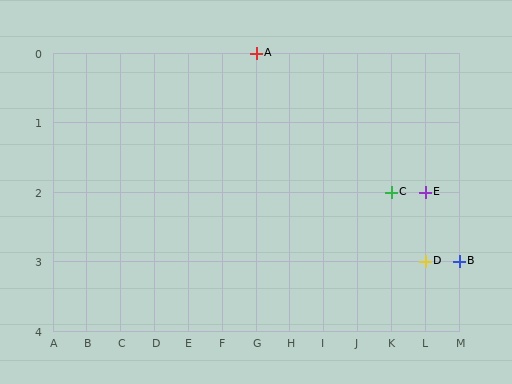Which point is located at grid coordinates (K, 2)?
Point C is at (K, 2).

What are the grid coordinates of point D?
Point D is at grid coordinates (L, 3).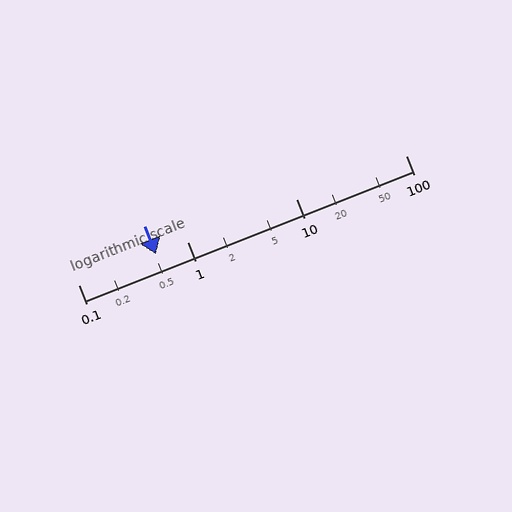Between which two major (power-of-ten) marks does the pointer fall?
The pointer is between 0.1 and 1.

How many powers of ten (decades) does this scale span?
The scale spans 3 decades, from 0.1 to 100.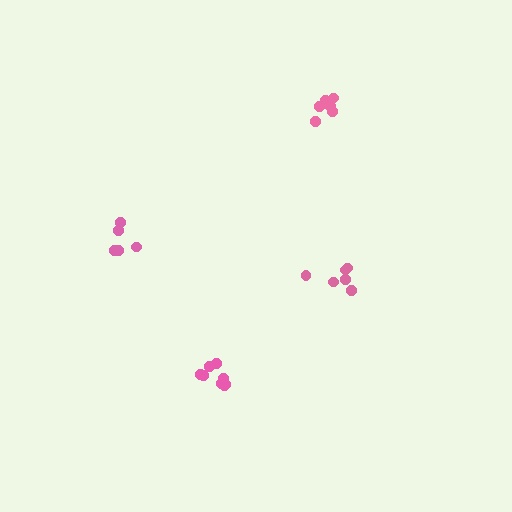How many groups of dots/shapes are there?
There are 4 groups.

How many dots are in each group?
Group 1: 7 dots, Group 2: 6 dots, Group 3: 8 dots, Group 4: 5 dots (26 total).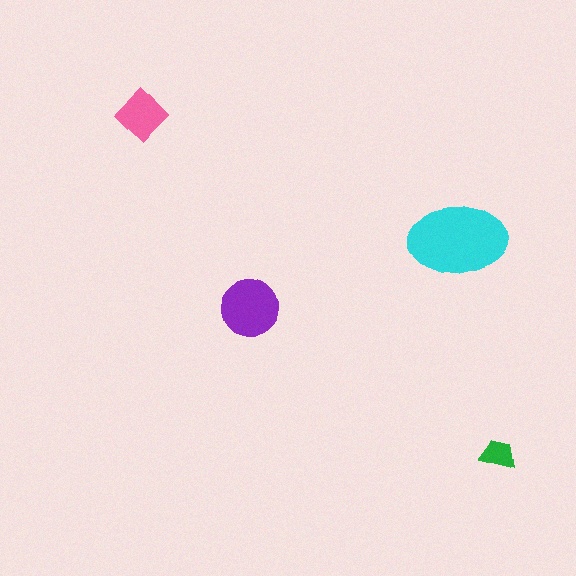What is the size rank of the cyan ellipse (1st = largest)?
1st.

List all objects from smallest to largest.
The green trapezoid, the pink diamond, the purple circle, the cyan ellipse.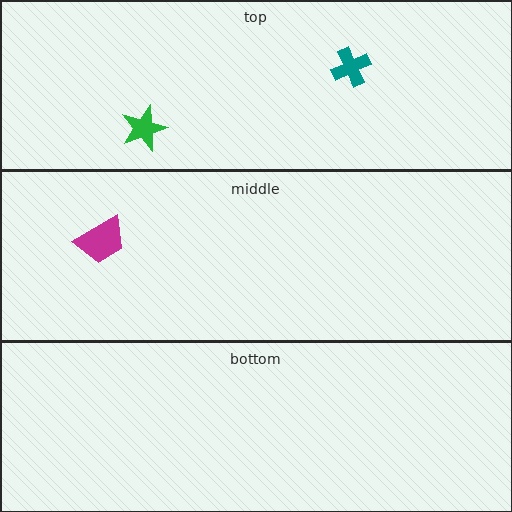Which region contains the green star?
The top region.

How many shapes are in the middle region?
1.